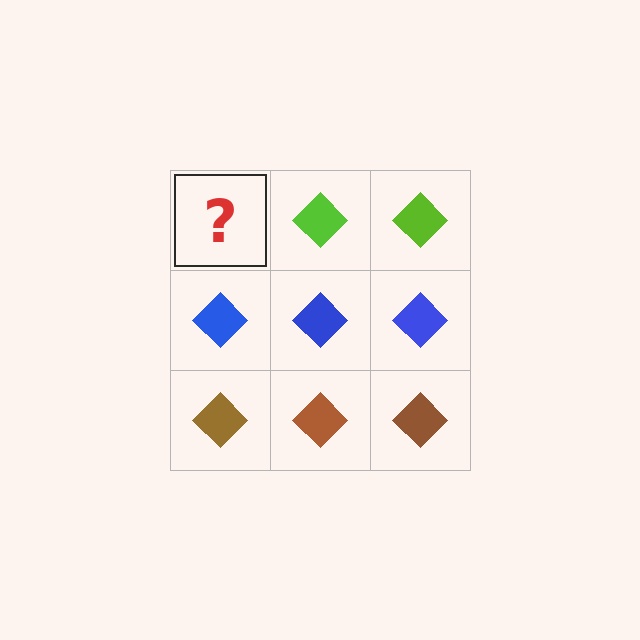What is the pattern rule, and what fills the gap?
The rule is that each row has a consistent color. The gap should be filled with a lime diamond.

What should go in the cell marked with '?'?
The missing cell should contain a lime diamond.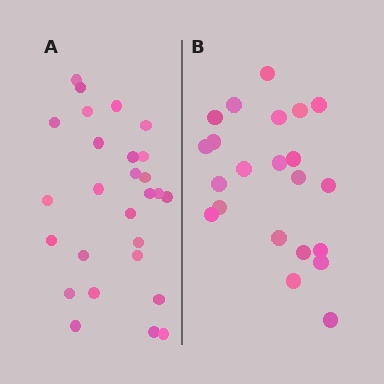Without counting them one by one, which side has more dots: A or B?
Region A (the left region) has more dots.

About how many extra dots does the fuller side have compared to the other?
Region A has about 5 more dots than region B.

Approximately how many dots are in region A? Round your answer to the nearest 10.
About 30 dots. (The exact count is 27, which rounds to 30.)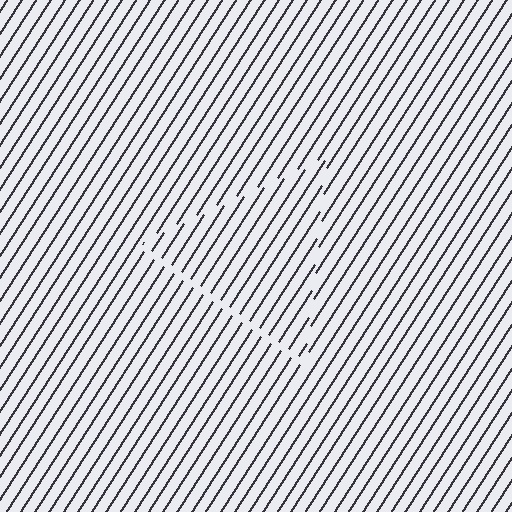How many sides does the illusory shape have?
3 sides — the line-ends trace a triangle.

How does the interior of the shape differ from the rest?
The interior of the shape contains the same grating, shifted by half a period — the contour is defined by the phase discontinuity where line-ends from the inner and outer gratings abut.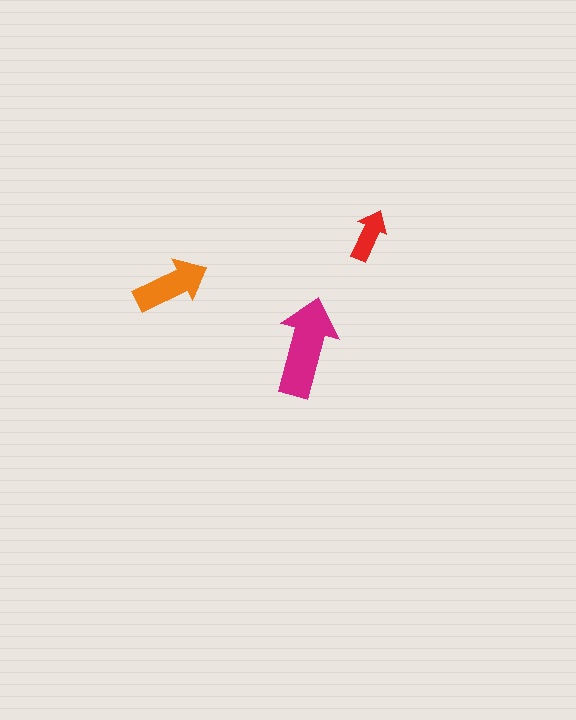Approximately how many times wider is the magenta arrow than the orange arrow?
About 1.5 times wider.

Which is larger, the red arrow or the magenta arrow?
The magenta one.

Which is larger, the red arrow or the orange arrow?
The orange one.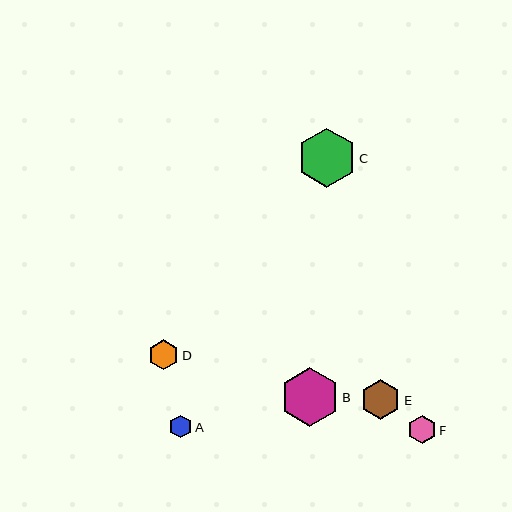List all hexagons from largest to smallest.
From largest to smallest: C, B, E, D, F, A.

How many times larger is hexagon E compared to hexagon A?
Hexagon E is approximately 1.7 times the size of hexagon A.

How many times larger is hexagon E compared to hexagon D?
Hexagon E is approximately 1.3 times the size of hexagon D.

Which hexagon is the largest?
Hexagon C is the largest with a size of approximately 59 pixels.